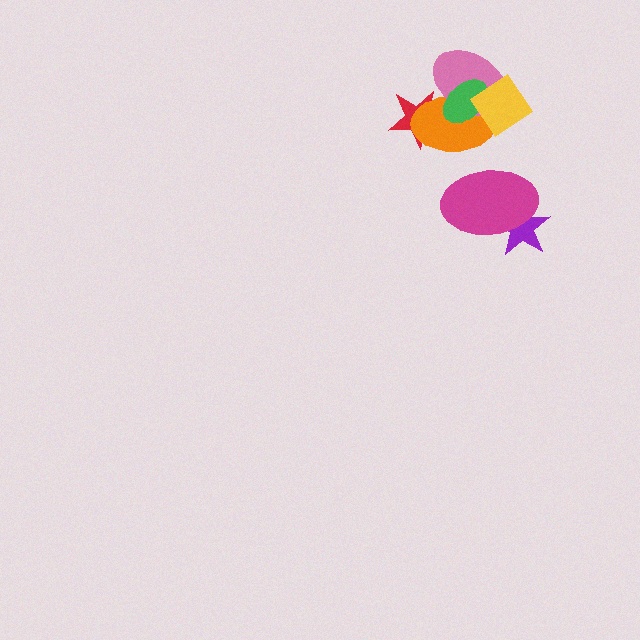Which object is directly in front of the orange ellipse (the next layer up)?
The pink ellipse is directly in front of the orange ellipse.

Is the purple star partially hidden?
Yes, it is partially covered by another shape.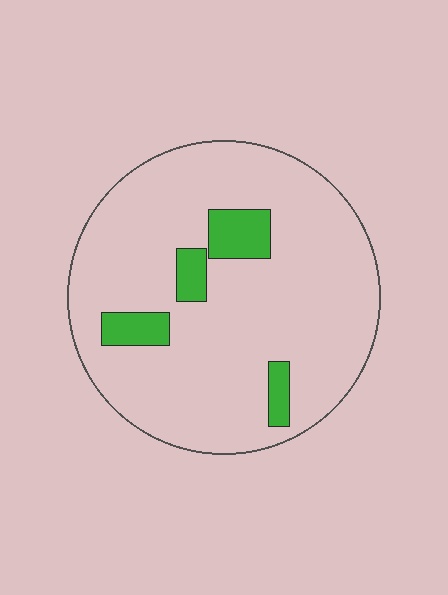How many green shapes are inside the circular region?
4.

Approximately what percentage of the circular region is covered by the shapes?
Approximately 10%.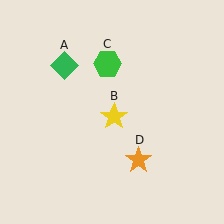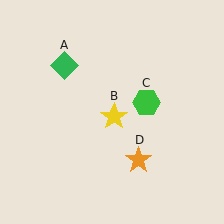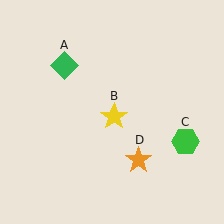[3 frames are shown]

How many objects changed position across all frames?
1 object changed position: green hexagon (object C).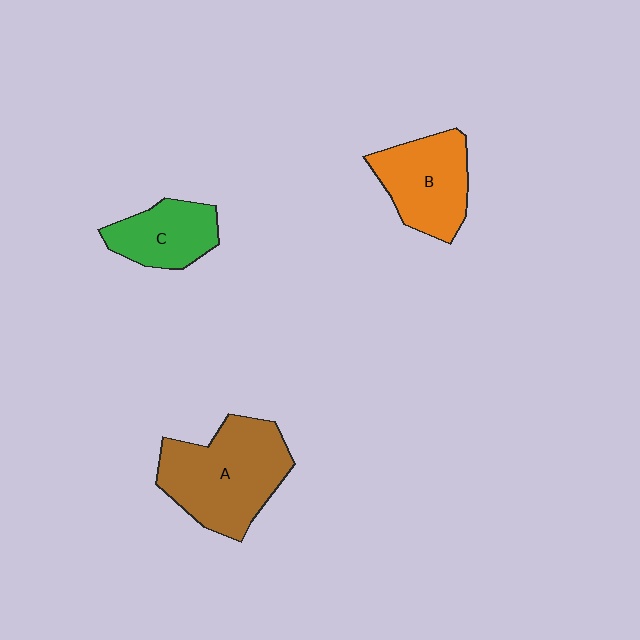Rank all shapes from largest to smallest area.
From largest to smallest: A (brown), B (orange), C (green).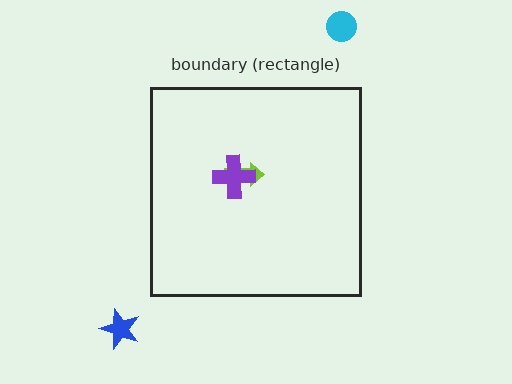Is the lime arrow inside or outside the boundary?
Inside.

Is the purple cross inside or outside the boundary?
Inside.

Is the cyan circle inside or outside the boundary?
Outside.